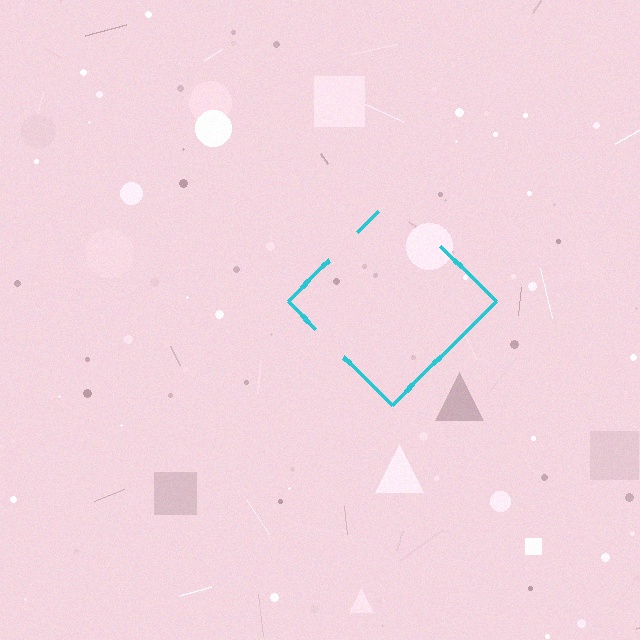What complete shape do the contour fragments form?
The contour fragments form a diamond.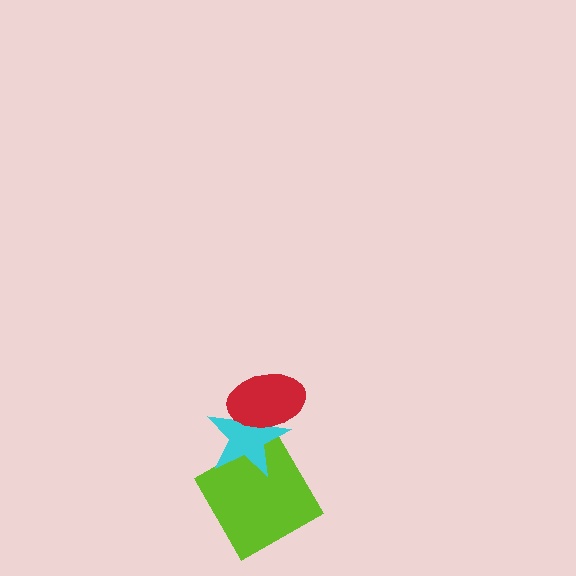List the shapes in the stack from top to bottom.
From top to bottom: the red ellipse, the cyan star, the lime diamond.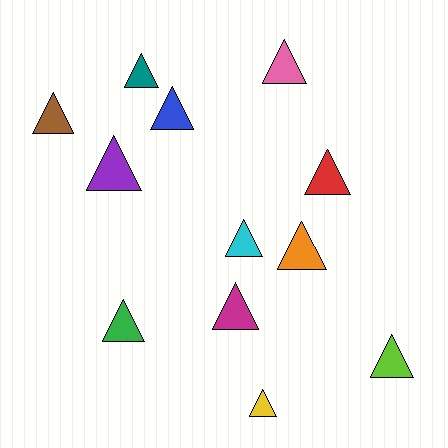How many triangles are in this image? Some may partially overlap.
There are 12 triangles.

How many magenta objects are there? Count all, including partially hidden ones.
There is 1 magenta object.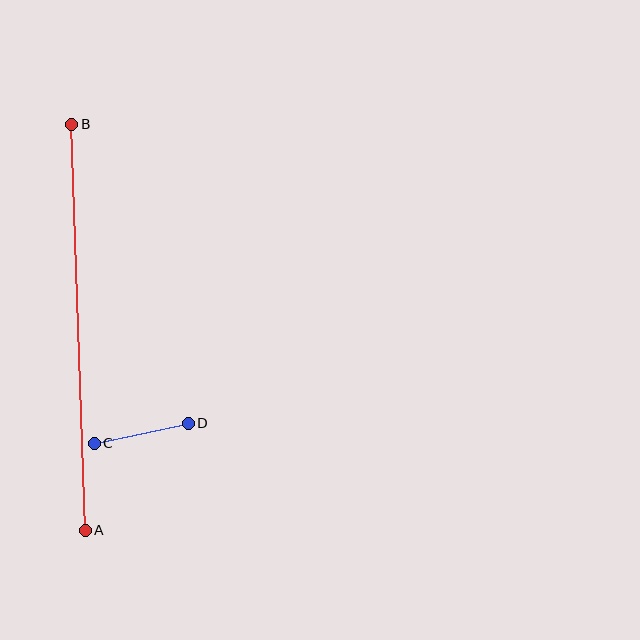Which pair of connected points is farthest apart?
Points A and B are farthest apart.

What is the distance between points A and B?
The distance is approximately 406 pixels.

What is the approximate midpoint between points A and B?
The midpoint is at approximately (79, 327) pixels.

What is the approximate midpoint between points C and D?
The midpoint is at approximately (141, 433) pixels.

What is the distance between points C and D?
The distance is approximately 96 pixels.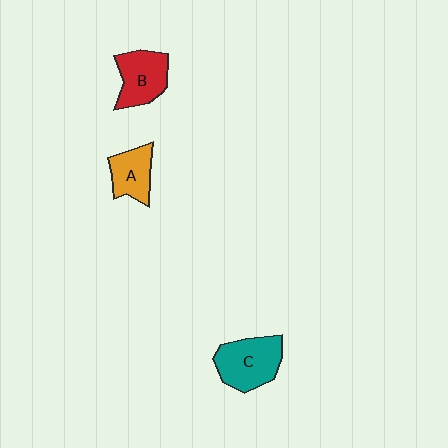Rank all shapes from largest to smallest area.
From largest to smallest: C (teal), B (red), A (orange).